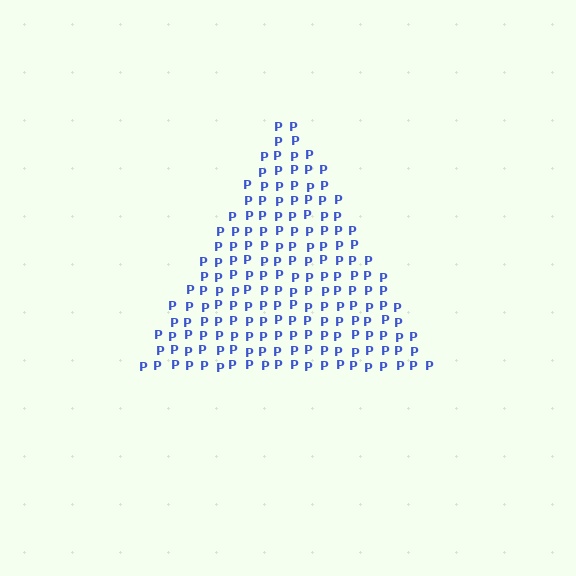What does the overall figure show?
The overall figure shows a triangle.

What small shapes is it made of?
It is made of small letter P's.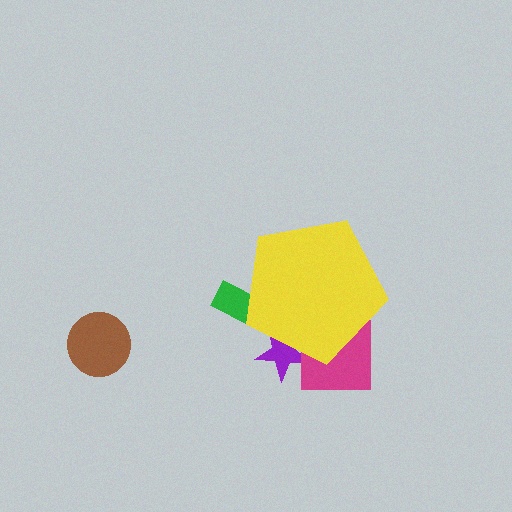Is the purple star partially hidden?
Yes, the purple star is partially hidden behind the yellow pentagon.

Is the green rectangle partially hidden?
Yes, the green rectangle is partially hidden behind the yellow pentagon.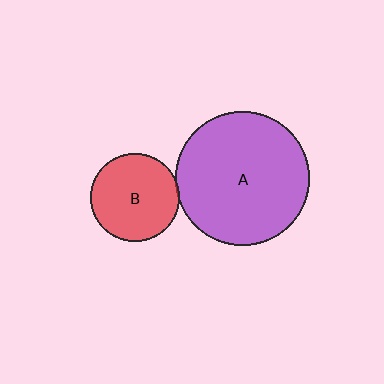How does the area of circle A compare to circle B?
Approximately 2.3 times.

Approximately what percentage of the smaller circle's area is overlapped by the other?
Approximately 5%.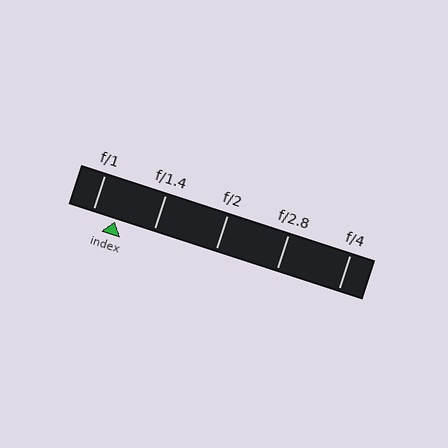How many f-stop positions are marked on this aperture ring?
There are 5 f-stop positions marked.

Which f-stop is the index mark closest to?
The index mark is closest to f/1.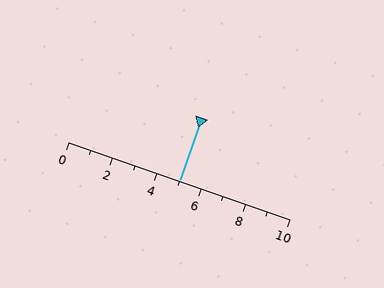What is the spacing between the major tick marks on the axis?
The major ticks are spaced 2 apart.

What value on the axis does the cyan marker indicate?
The marker indicates approximately 5.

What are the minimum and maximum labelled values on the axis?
The axis runs from 0 to 10.